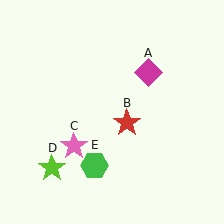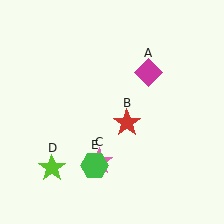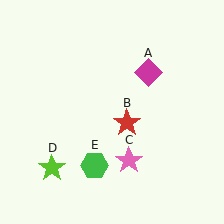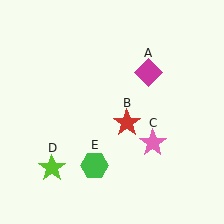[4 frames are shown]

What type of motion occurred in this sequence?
The pink star (object C) rotated counterclockwise around the center of the scene.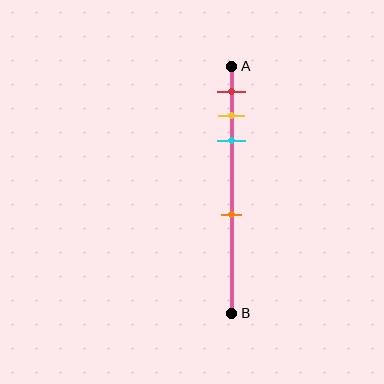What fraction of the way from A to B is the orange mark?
The orange mark is approximately 60% (0.6) of the way from A to B.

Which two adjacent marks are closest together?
The yellow and cyan marks are the closest adjacent pair.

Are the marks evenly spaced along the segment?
No, the marks are not evenly spaced.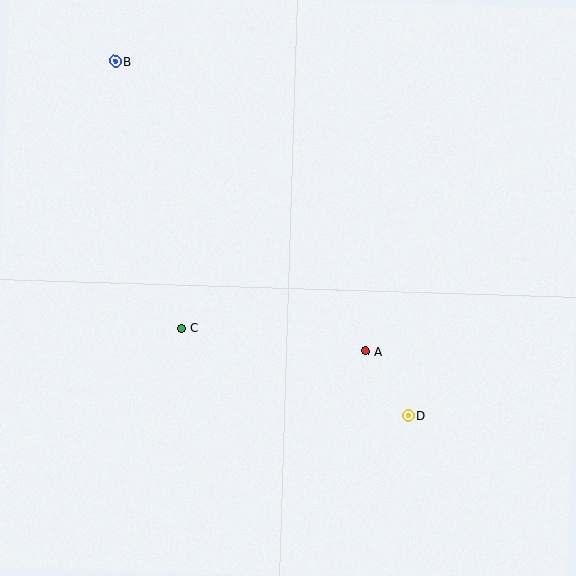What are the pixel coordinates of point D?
Point D is at (408, 415).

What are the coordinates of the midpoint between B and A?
The midpoint between B and A is at (241, 206).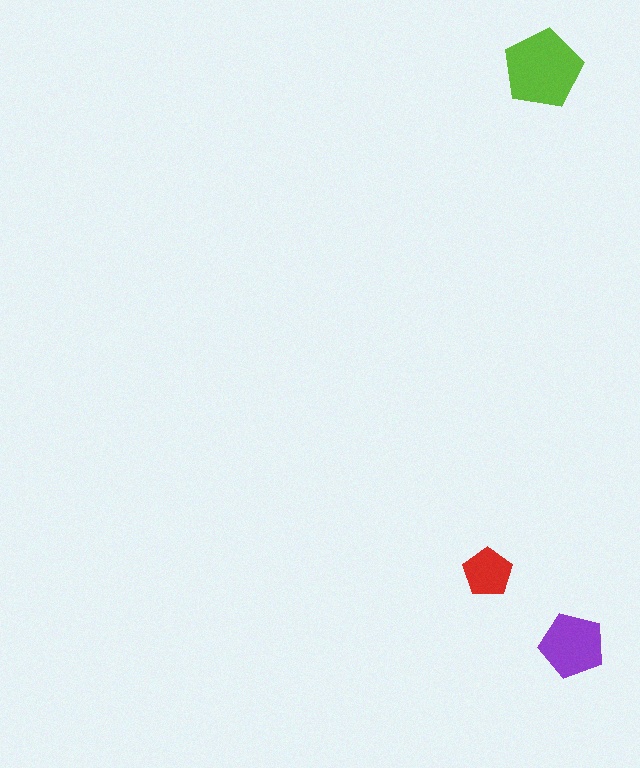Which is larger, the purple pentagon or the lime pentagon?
The lime one.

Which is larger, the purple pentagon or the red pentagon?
The purple one.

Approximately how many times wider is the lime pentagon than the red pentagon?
About 1.5 times wider.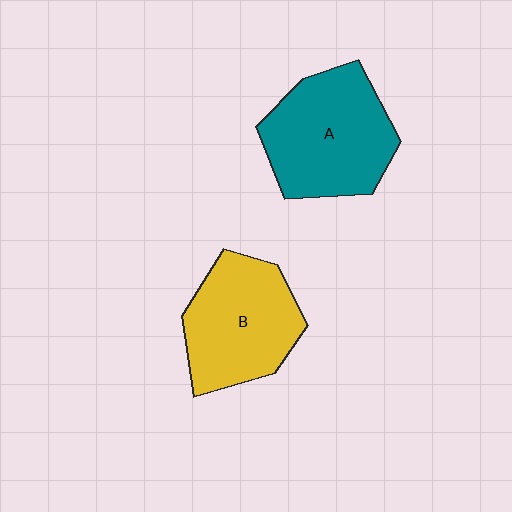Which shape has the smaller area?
Shape B (yellow).